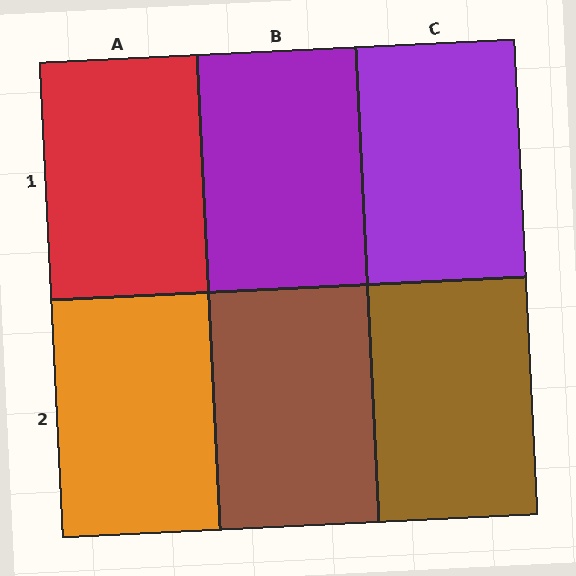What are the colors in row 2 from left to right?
Orange, brown, brown.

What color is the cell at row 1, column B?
Purple.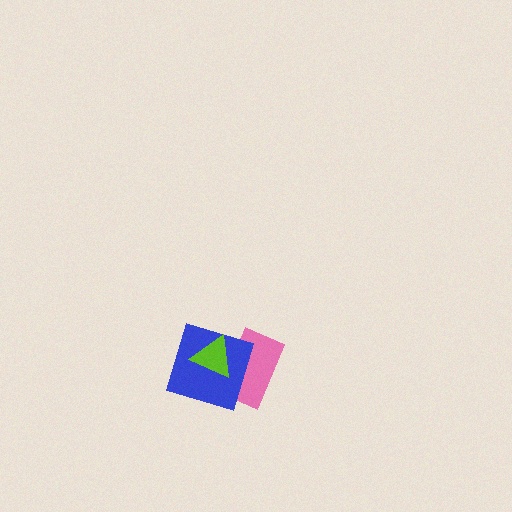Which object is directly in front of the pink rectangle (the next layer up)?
The blue diamond is directly in front of the pink rectangle.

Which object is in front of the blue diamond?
The lime triangle is in front of the blue diamond.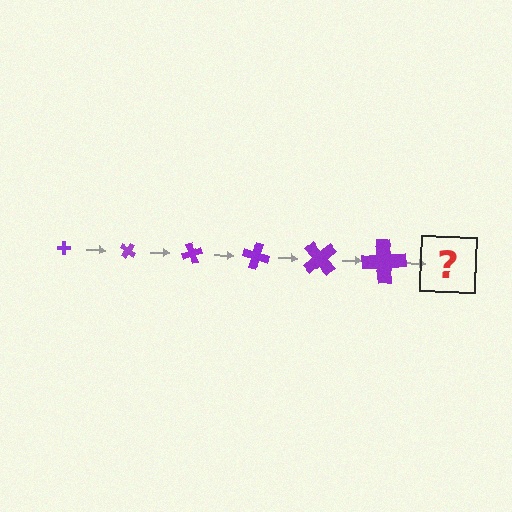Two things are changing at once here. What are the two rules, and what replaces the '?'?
The two rules are that the cross grows larger each step and it rotates 35 degrees each step. The '?' should be a cross, larger than the previous one and rotated 210 degrees from the start.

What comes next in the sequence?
The next element should be a cross, larger than the previous one and rotated 210 degrees from the start.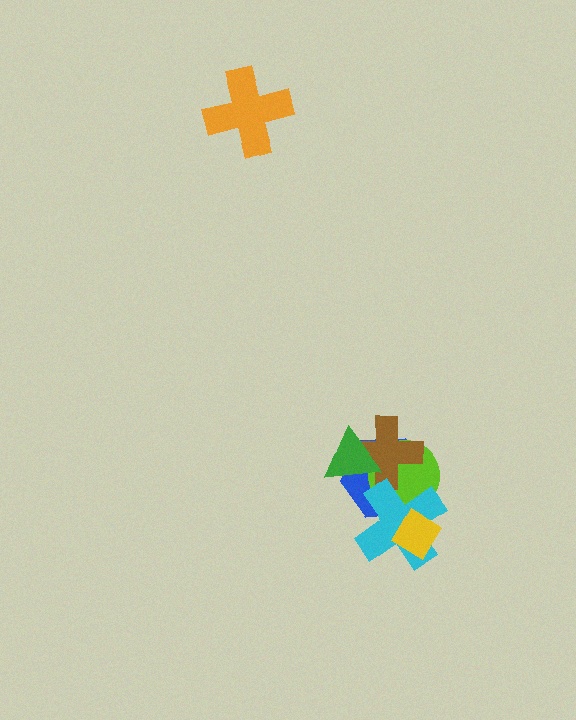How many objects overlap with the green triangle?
3 objects overlap with the green triangle.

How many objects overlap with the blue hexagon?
4 objects overlap with the blue hexagon.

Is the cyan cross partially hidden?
Yes, it is partially covered by another shape.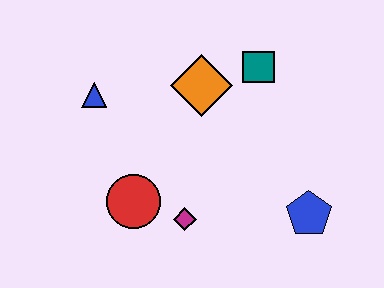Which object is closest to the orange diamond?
The teal square is closest to the orange diamond.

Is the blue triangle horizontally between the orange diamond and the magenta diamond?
No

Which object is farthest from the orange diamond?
The blue pentagon is farthest from the orange diamond.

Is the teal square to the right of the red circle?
Yes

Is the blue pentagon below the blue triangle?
Yes